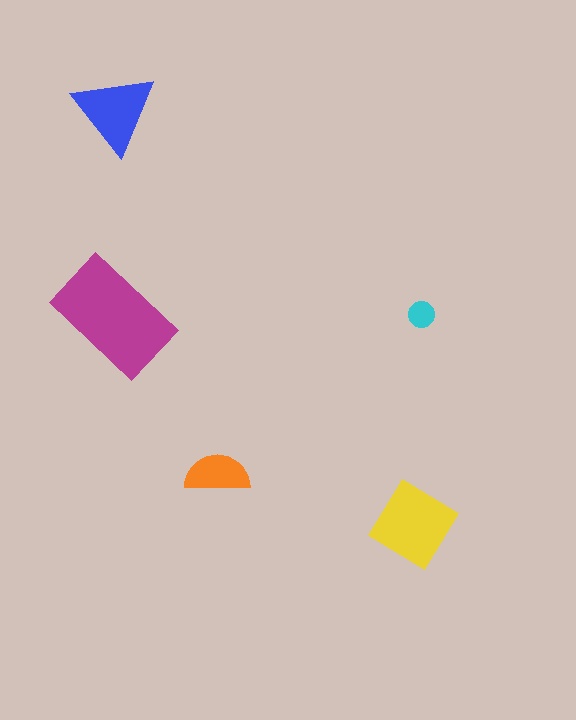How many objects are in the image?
There are 5 objects in the image.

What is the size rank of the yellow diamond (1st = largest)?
2nd.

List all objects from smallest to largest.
The cyan circle, the orange semicircle, the blue triangle, the yellow diamond, the magenta rectangle.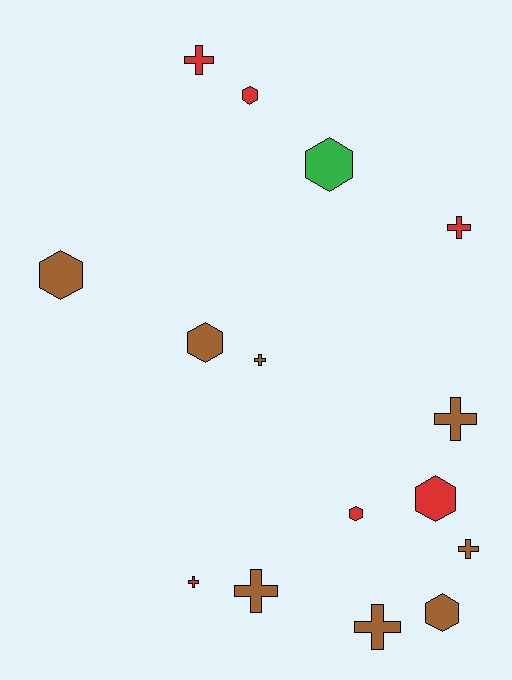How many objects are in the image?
There are 15 objects.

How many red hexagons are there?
There are 3 red hexagons.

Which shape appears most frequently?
Cross, with 8 objects.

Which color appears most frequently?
Brown, with 8 objects.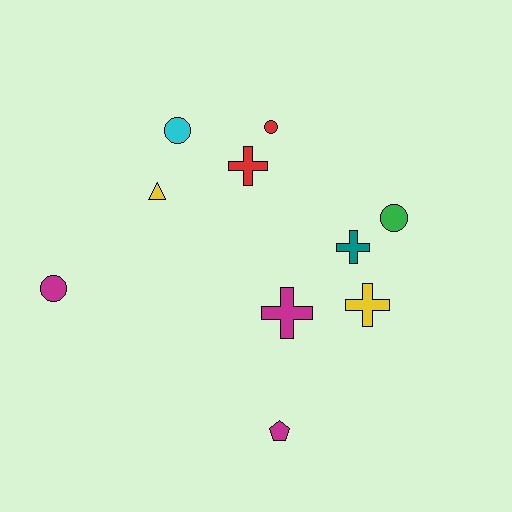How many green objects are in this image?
There is 1 green object.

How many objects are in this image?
There are 10 objects.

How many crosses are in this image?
There are 4 crosses.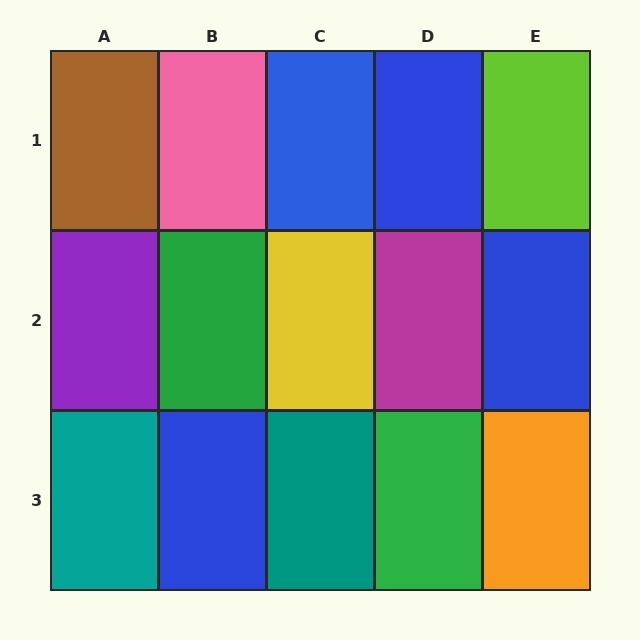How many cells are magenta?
1 cell is magenta.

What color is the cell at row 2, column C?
Yellow.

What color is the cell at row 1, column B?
Pink.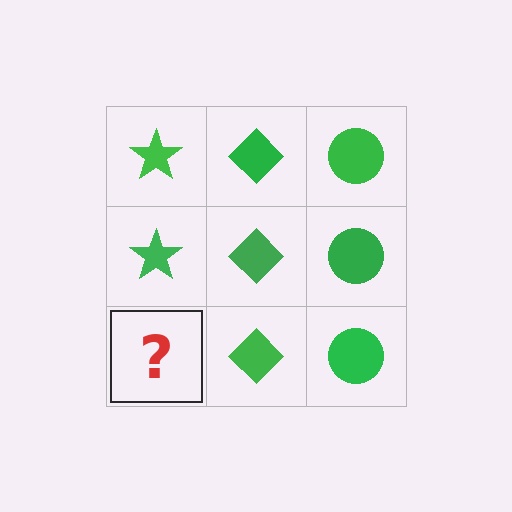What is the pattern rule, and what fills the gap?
The rule is that each column has a consistent shape. The gap should be filled with a green star.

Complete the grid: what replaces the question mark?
The question mark should be replaced with a green star.